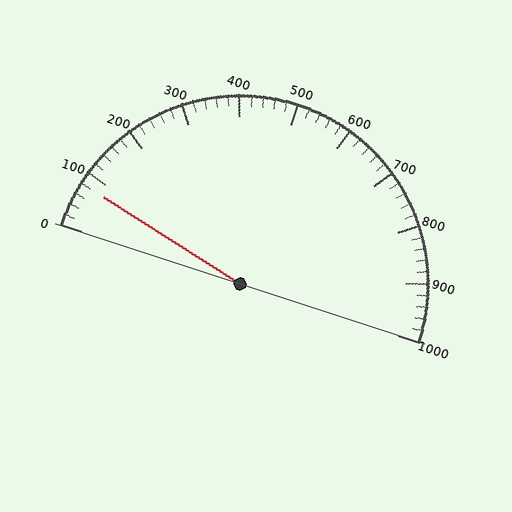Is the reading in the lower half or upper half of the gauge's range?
The reading is in the lower half of the range (0 to 1000).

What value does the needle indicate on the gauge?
The needle indicates approximately 80.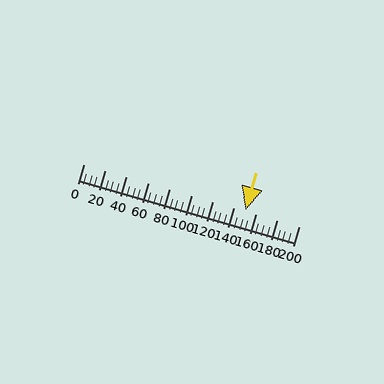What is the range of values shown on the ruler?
The ruler shows values from 0 to 200.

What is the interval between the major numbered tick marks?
The major tick marks are spaced 20 units apart.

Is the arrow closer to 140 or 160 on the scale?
The arrow is closer to 160.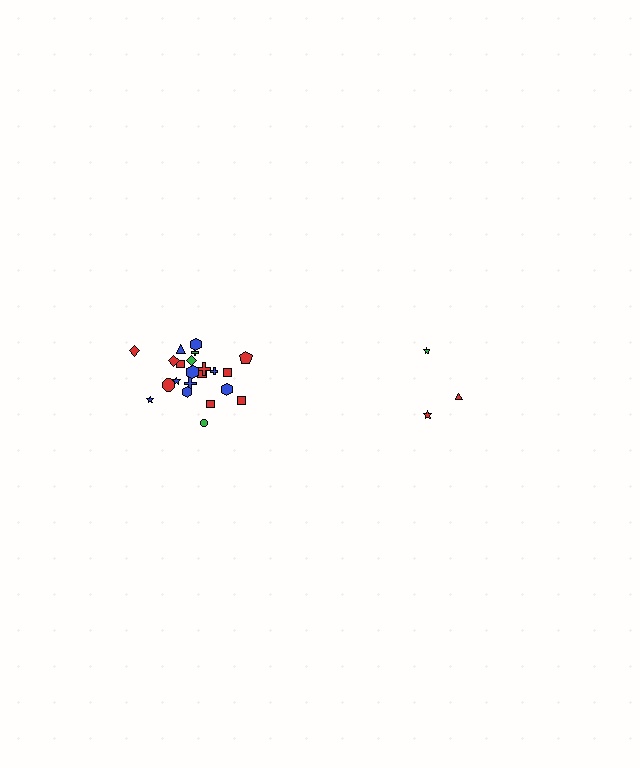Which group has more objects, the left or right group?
The left group.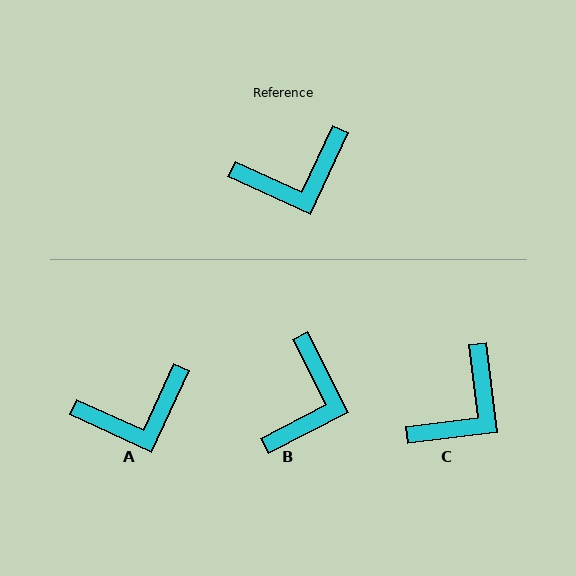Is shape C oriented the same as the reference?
No, it is off by about 32 degrees.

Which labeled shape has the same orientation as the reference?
A.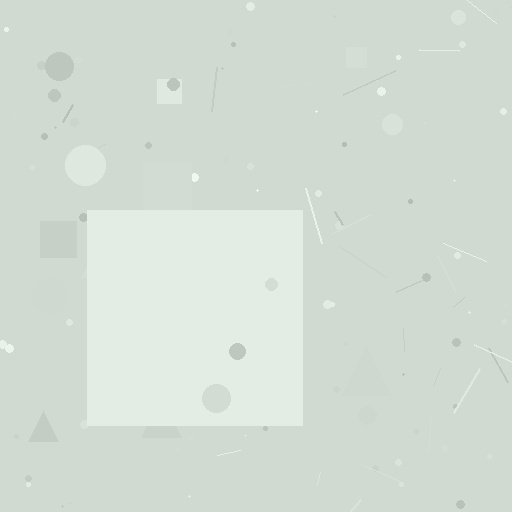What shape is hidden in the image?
A square is hidden in the image.